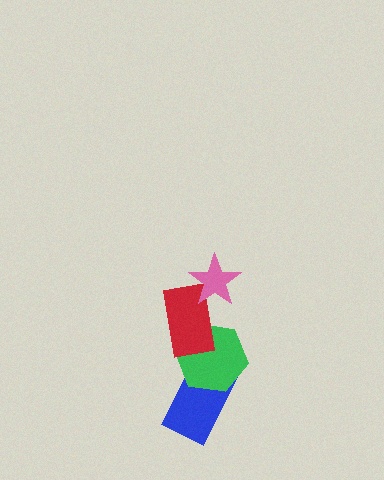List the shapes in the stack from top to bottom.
From top to bottom: the pink star, the red rectangle, the green hexagon, the blue rectangle.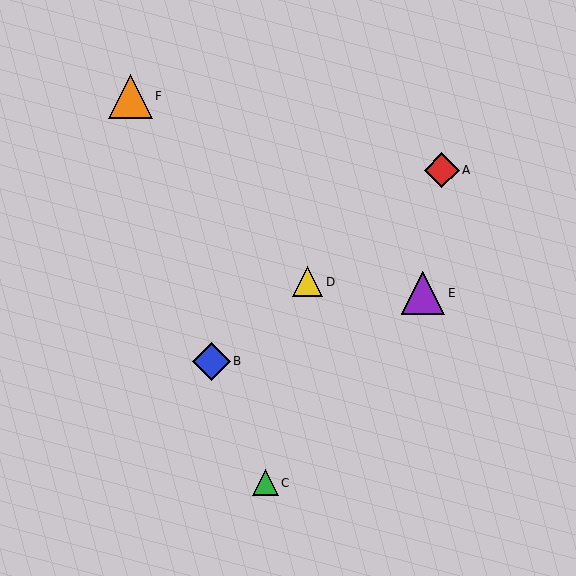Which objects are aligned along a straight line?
Objects A, B, D are aligned along a straight line.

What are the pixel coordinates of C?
Object C is at (265, 483).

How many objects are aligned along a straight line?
3 objects (A, B, D) are aligned along a straight line.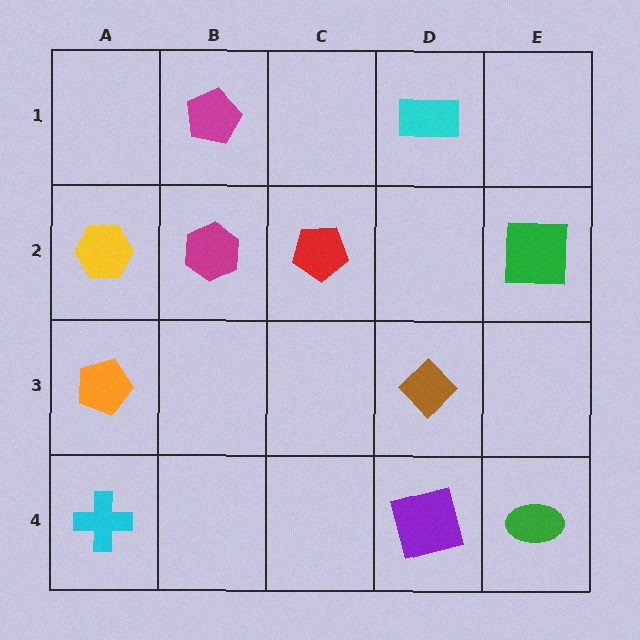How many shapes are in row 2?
4 shapes.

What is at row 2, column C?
A red pentagon.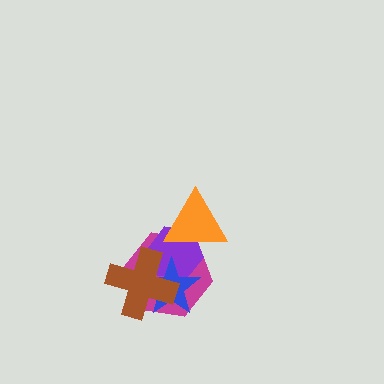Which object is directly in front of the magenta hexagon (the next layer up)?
The purple hexagon is directly in front of the magenta hexagon.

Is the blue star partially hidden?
Yes, it is partially covered by another shape.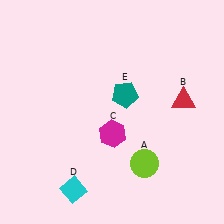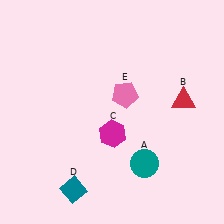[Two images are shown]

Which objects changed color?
A changed from lime to teal. D changed from cyan to teal. E changed from teal to pink.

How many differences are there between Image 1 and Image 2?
There are 3 differences between the two images.